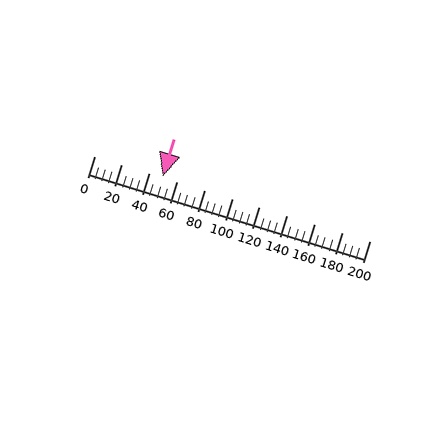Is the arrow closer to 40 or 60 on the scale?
The arrow is closer to 40.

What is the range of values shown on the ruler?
The ruler shows values from 0 to 200.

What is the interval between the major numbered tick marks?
The major tick marks are spaced 20 units apart.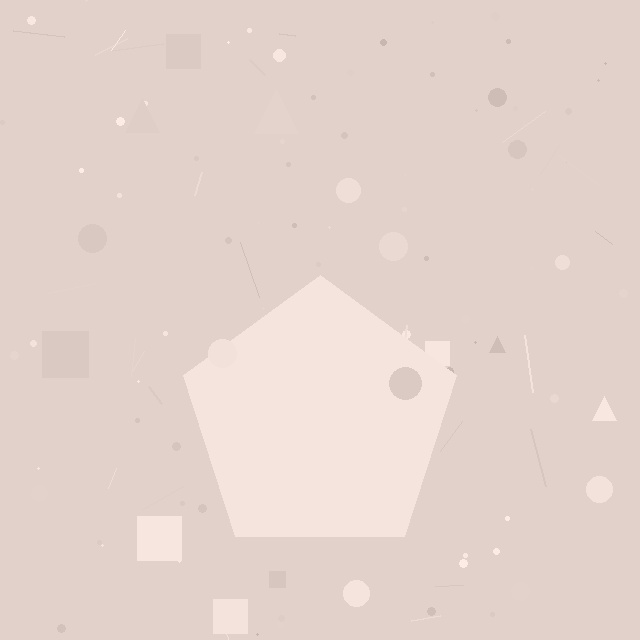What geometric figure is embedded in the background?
A pentagon is embedded in the background.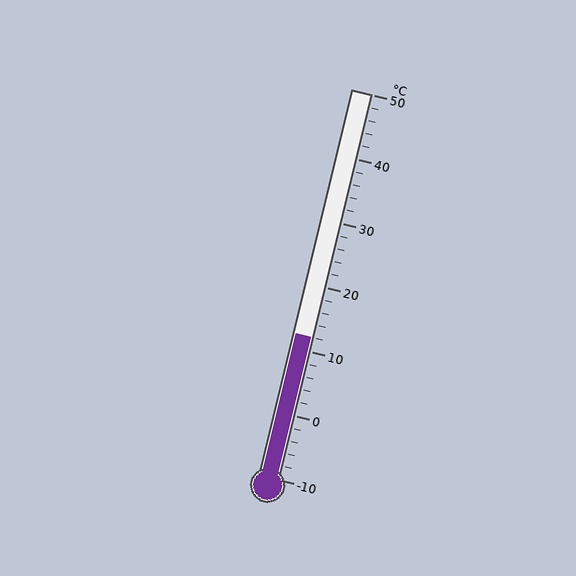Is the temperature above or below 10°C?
The temperature is above 10°C.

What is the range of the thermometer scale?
The thermometer scale ranges from -10°C to 50°C.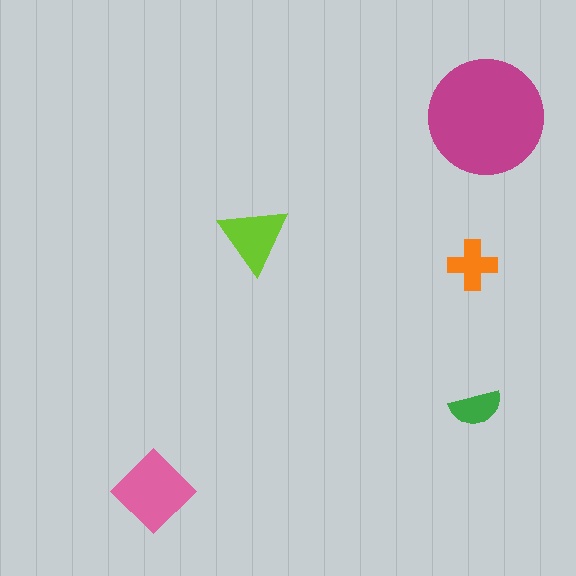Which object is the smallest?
The green semicircle.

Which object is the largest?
The magenta circle.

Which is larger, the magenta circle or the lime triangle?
The magenta circle.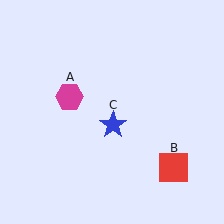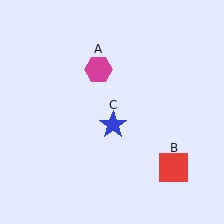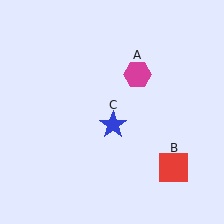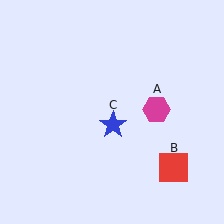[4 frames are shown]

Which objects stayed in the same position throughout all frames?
Red square (object B) and blue star (object C) remained stationary.